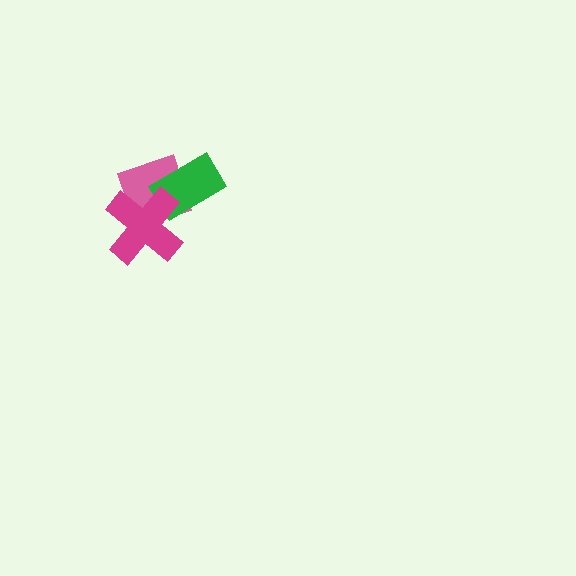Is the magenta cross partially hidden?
No, no other shape covers it.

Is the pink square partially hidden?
Yes, it is partially covered by another shape.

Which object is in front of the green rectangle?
The magenta cross is in front of the green rectangle.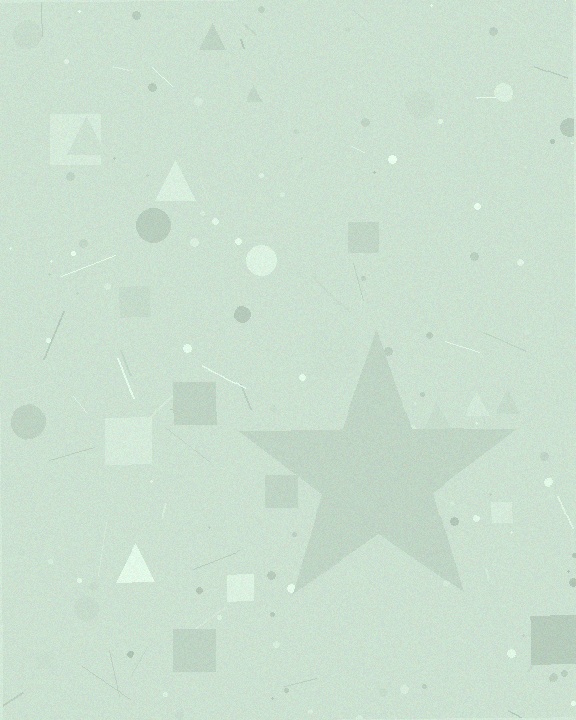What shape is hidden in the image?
A star is hidden in the image.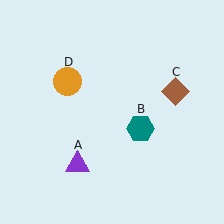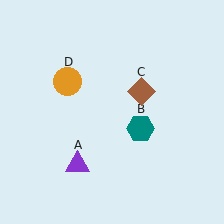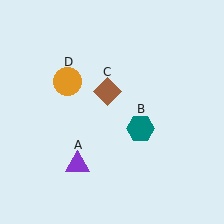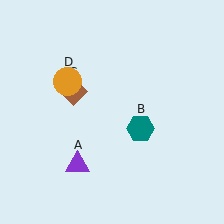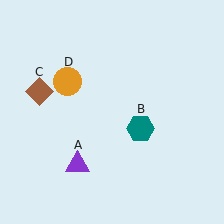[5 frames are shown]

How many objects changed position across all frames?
1 object changed position: brown diamond (object C).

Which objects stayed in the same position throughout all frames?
Purple triangle (object A) and teal hexagon (object B) and orange circle (object D) remained stationary.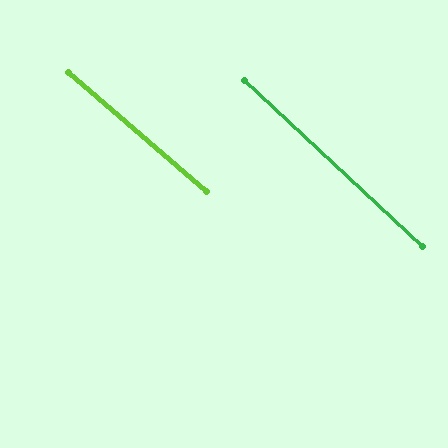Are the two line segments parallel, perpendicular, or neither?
Parallel — their directions differ by only 2.0°.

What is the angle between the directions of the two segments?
Approximately 2 degrees.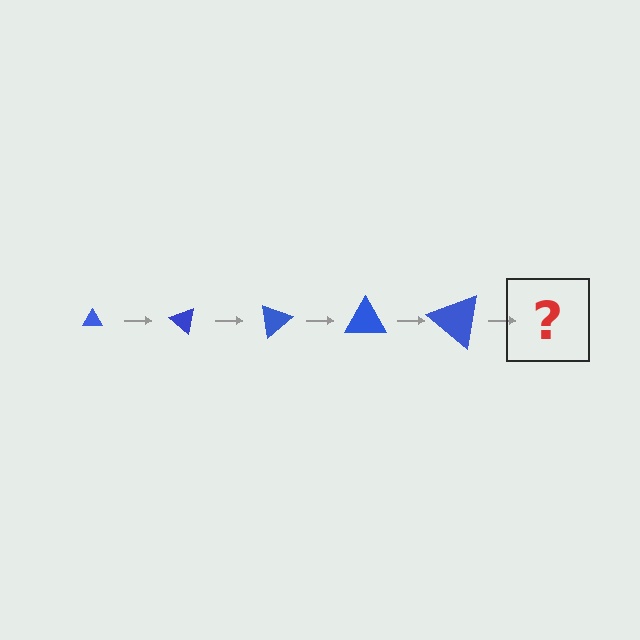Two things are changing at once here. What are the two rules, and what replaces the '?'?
The two rules are that the triangle grows larger each step and it rotates 40 degrees each step. The '?' should be a triangle, larger than the previous one and rotated 200 degrees from the start.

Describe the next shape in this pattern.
It should be a triangle, larger than the previous one and rotated 200 degrees from the start.